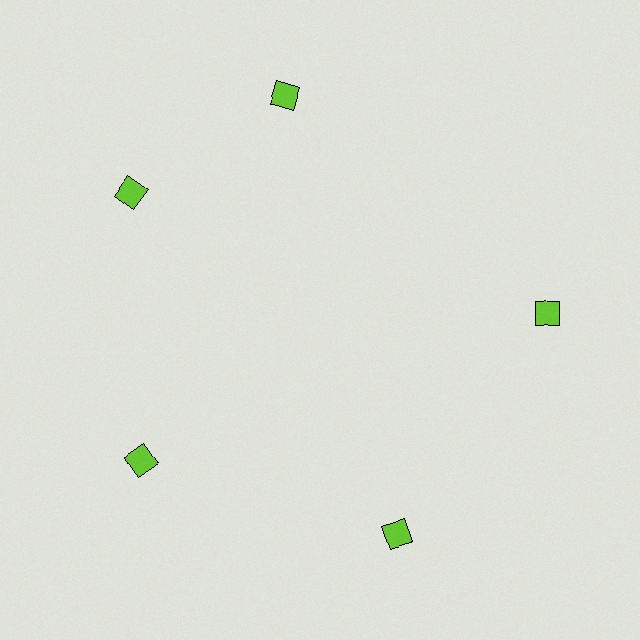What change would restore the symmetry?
The symmetry would be restored by rotating it back into even spacing with its neighbors so that all 5 diamonds sit at equal angles and equal distance from the center.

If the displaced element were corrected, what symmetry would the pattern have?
It would have 5-fold rotational symmetry — the pattern would map onto itself every 72 degrees.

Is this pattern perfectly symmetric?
No. The 5 lime diamonds are arranged in a ring, but one element near the 1 o'clock position is rotated out of alignment along the ring, breaking the 5-fold rotational symmetry.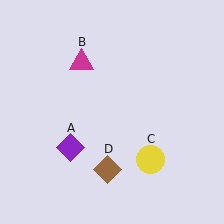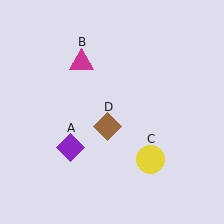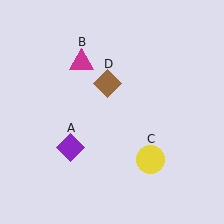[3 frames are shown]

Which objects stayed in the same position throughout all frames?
Purple diamond (object A) and magenta triangle (object B) and yellow circle (object C) remained stationary.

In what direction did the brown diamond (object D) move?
The brown diamond (object D) moved up.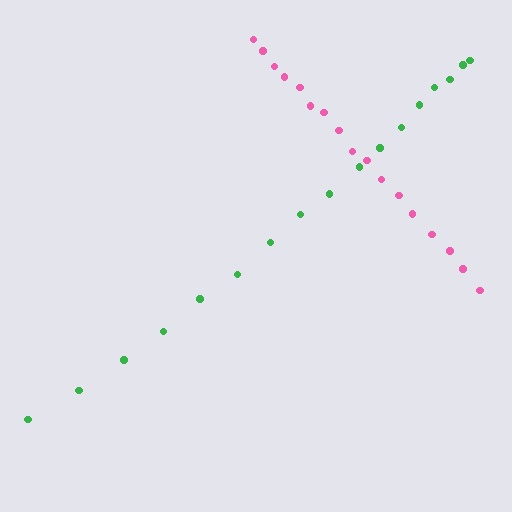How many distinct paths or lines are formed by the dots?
There are 2 distinct paths.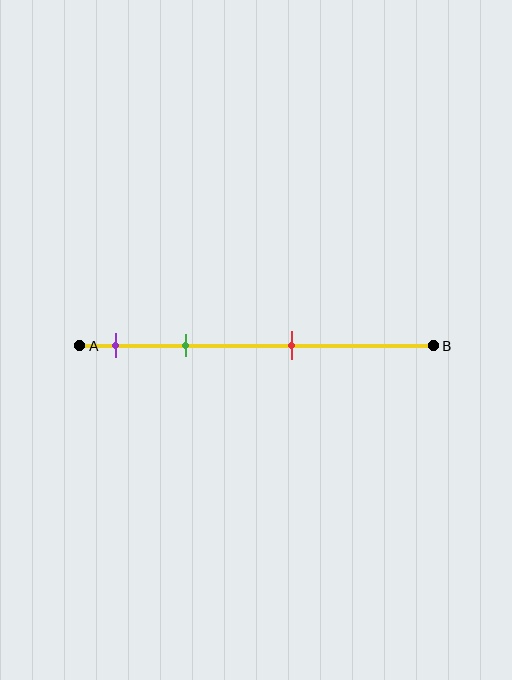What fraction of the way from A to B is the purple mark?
The purple mark is approximately 10% (0.1) of the way from A to B.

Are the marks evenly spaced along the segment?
No, the marks are not evenly spaced.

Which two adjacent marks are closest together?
The purple and green marks are the closest adjacent pair.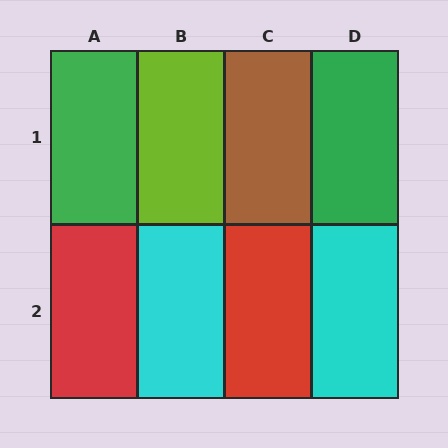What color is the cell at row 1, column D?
Green.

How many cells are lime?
1 cell is lime.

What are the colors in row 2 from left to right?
Red, cyan, red, cyan.